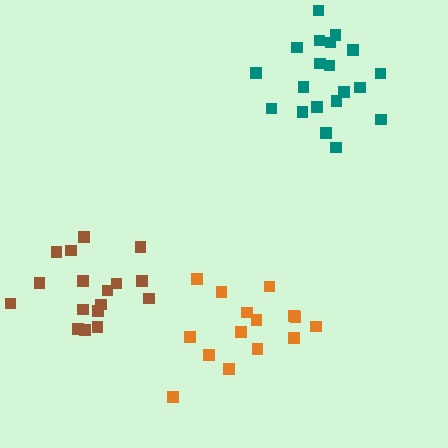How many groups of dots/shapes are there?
There are 3 groups.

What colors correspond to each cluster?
The clusters are colored: brown, orange, teal.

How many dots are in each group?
Group 1: 17 dots, Group 2: 15 dots, Group 3: 20 dots (52 total).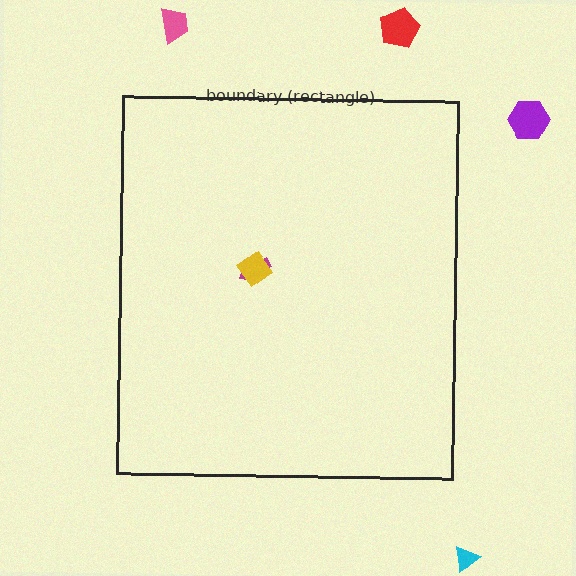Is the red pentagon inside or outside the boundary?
Outside.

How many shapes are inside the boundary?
2 inside, 4 outside.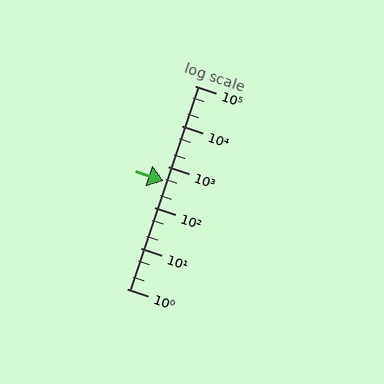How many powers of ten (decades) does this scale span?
The scale spans 5 decades, from 1 to 100000.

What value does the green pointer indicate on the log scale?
The pointer indicates approximately 440.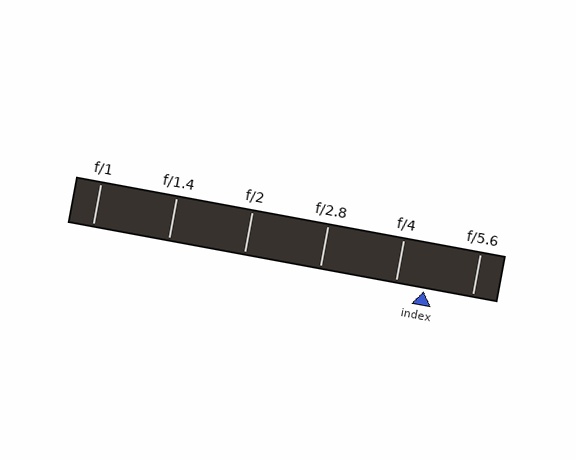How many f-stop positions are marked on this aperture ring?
There are 6 f-stop positions marked.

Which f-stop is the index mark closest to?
The index mark is closest to f/4.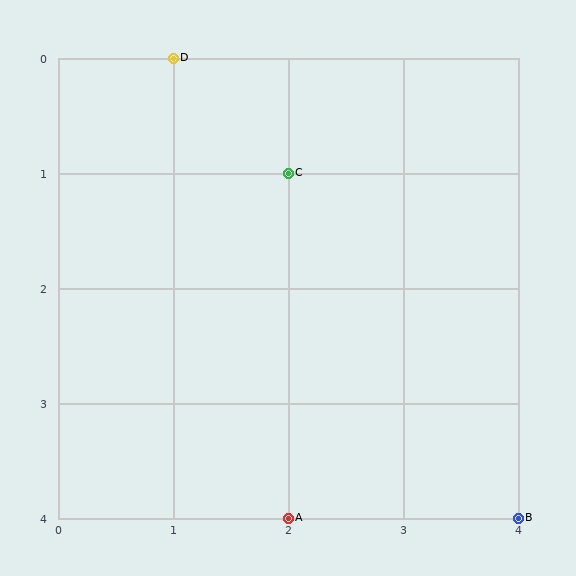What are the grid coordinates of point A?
Point A is at grid coordinates (2, 4).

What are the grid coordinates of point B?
Point B is at grid coordinates (4, 4).